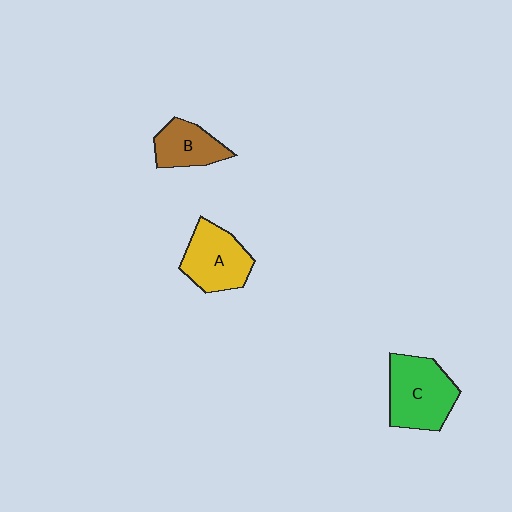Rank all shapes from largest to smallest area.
From largest to smallest: C (green), A (yellow), B (brown).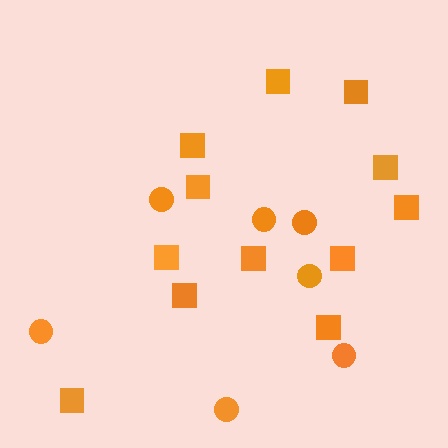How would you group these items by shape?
There are 2 groups: one group of circles (7) and one group of squares (12).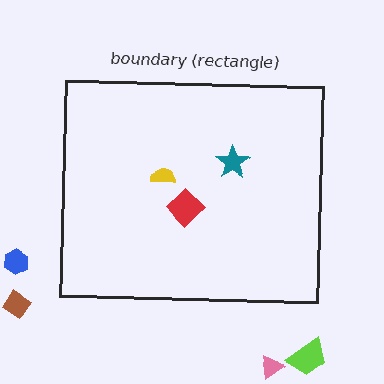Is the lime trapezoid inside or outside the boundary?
Outside.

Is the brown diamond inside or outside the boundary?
Outside.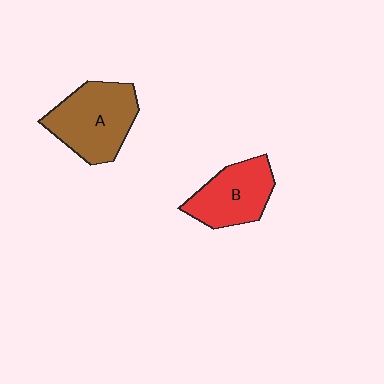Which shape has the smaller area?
Shape B (red).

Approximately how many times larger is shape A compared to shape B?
Approximately 1.2 times.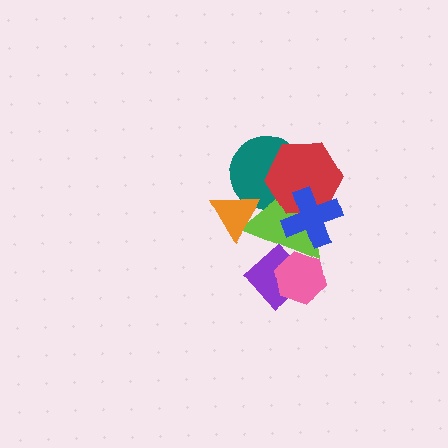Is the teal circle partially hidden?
Yes, it is partially covered by another shape.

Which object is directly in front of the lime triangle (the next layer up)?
The orange triangle is directly in front of the lime triangle.